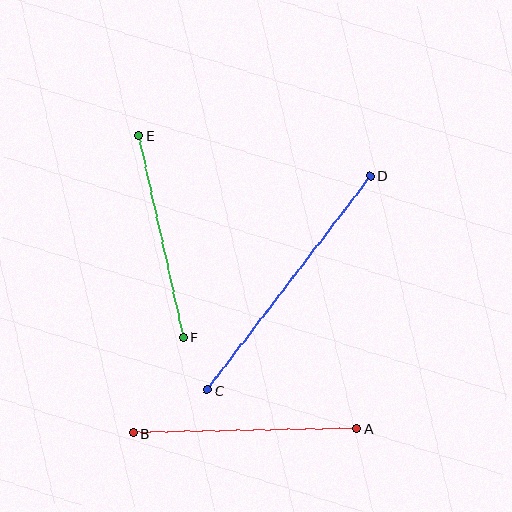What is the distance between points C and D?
The distance is approximately 269 pixels.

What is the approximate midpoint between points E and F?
The midpoint is at approximately (161, 236) pixels.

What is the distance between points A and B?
The distance is approximately 224 pixels.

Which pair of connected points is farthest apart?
Points C and D are farthest apart.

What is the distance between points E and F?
The distance is approximately 207 pixels.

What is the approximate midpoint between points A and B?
The midpoint is at approximately (245, 431) pixels.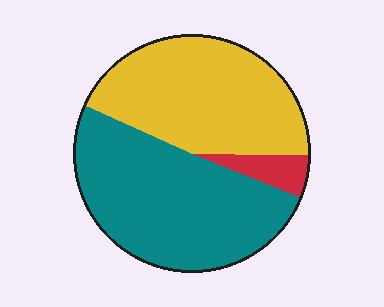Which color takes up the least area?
Red, at roughly 5%.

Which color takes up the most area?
Teal, at roughly 50%.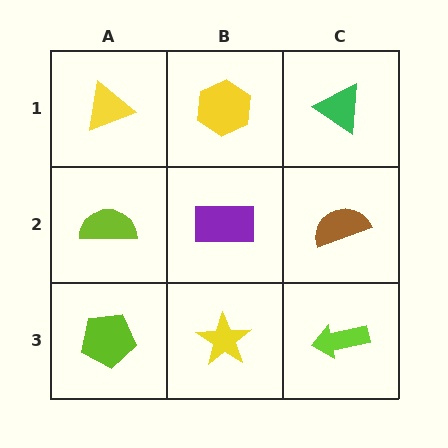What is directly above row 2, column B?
A yellow hexagon.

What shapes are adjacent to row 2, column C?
A green triangle (row 1, column C), a lime arrow (row 3, column C), a purple rectangle (row 2, column B).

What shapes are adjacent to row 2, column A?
A yellow triangle (row 1, column A), a lime pentagon (row 3, column A), a purple rectangle (row 2, column B).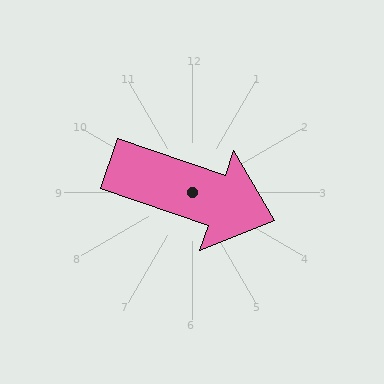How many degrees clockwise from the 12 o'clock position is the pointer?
Approximately 109 degrees.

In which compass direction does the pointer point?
East.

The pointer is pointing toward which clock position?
Roughly 4 o'clock.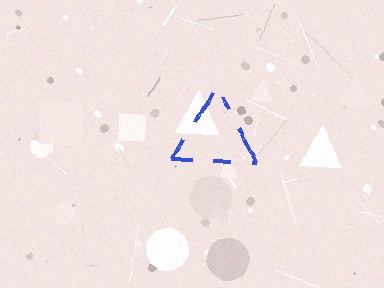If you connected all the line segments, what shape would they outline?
They would outline a triangle.